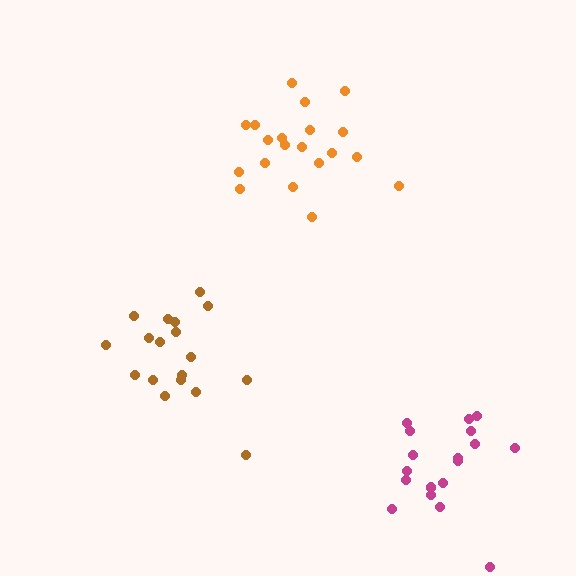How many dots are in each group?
Group 1: 20 dots, Group 2: 18 dots, Group 3: 18 dots (56 total).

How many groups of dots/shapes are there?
There are 3 groups.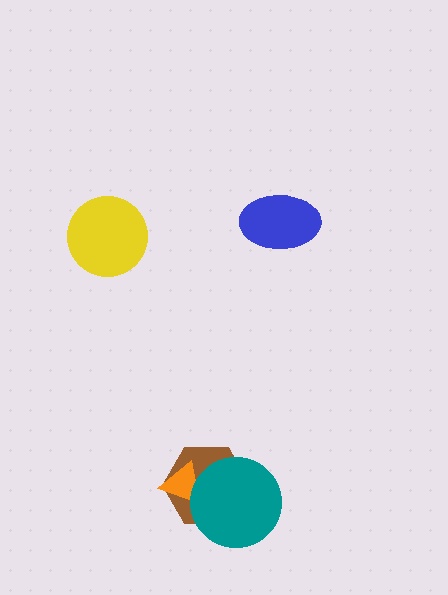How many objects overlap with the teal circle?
2 objects overlap with the teal circle.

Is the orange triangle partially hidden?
Yes, it is partially covered by another shape.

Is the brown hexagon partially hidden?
Yes, it is partially covered by another shape.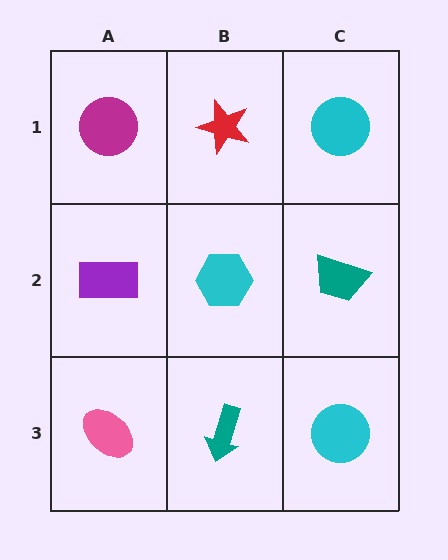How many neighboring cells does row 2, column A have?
3.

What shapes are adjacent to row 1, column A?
A purple rectangle (row 2, column A), a red star (row 1, column B).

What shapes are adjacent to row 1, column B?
A cyan hexagon (row 2, column B), a magenta circle (row 1, column A), a cyan circle (row 1, column C).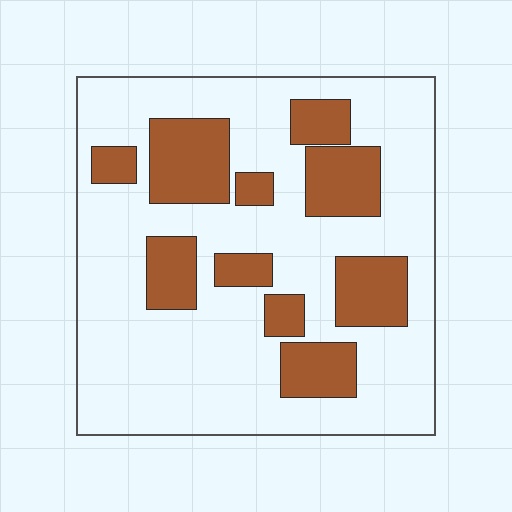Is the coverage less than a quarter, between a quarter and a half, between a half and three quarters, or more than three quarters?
Between a quarter and a half.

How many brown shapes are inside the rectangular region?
10.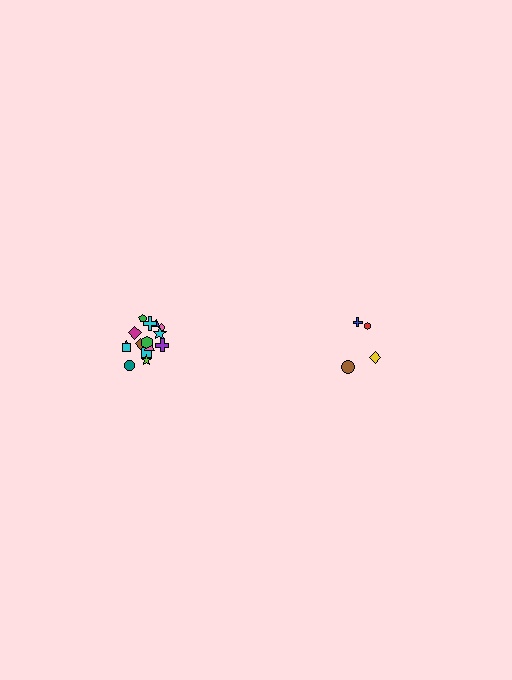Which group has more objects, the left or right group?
The left group.